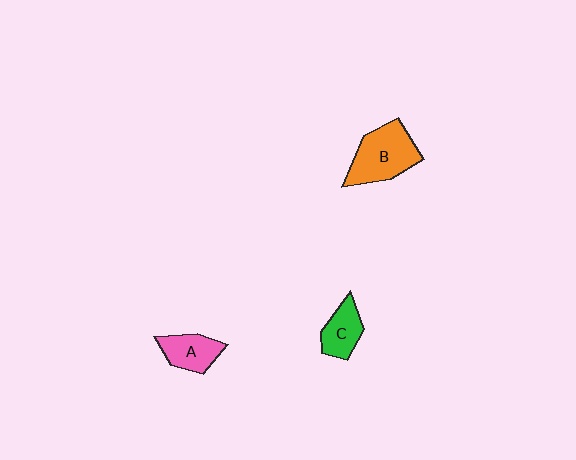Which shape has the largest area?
Shape B (orange).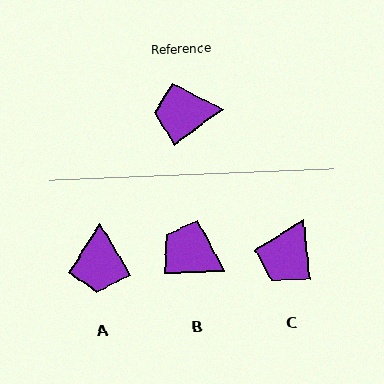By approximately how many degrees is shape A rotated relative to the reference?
Approximately 85 degrees counter-clockwise.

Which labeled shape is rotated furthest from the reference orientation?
A, about 85 degrees away.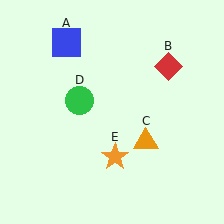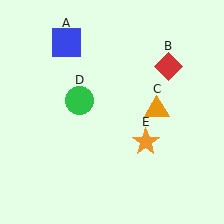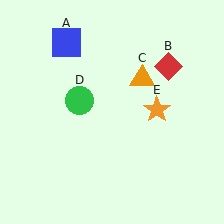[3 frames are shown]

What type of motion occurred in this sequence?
The orange triangle (object C), orange star (object E) rotated counterclockwise around the center of the scene.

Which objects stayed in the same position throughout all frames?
Blue square (object A) and red diamond (object B) and green circle (object D) remained stationary.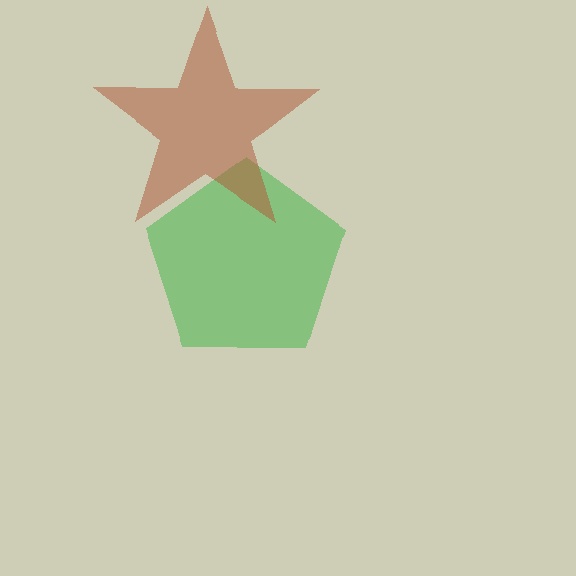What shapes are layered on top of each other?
The layered shapes are: a green pentagon, a brown star.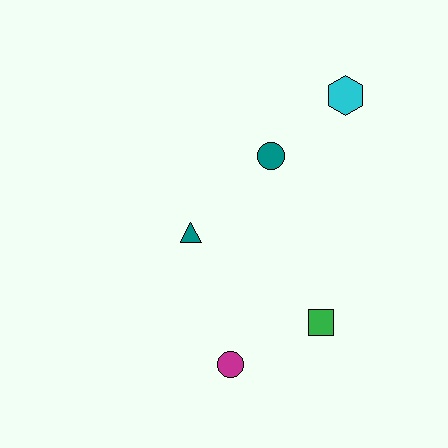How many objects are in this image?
There are 5 objects.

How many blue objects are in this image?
There are no blue objects.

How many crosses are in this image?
There are no crosses.